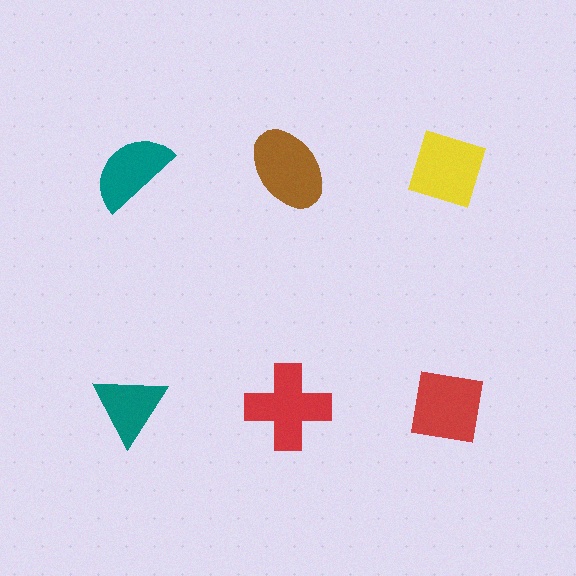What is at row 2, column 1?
A teal triangle.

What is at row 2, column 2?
A red cross.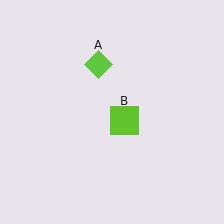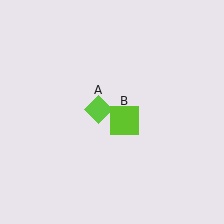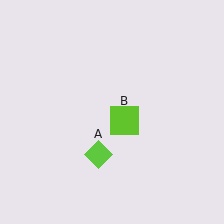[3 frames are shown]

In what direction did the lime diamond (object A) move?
The lime diamond (object A) moved down.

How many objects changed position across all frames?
1 object changed position: lime diamond (object A).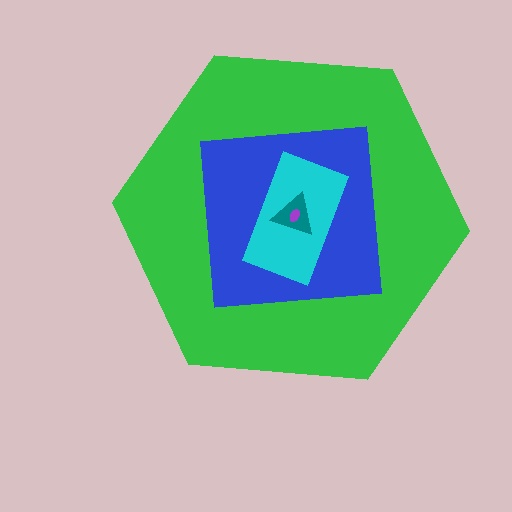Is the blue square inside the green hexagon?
Yes.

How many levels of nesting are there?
5.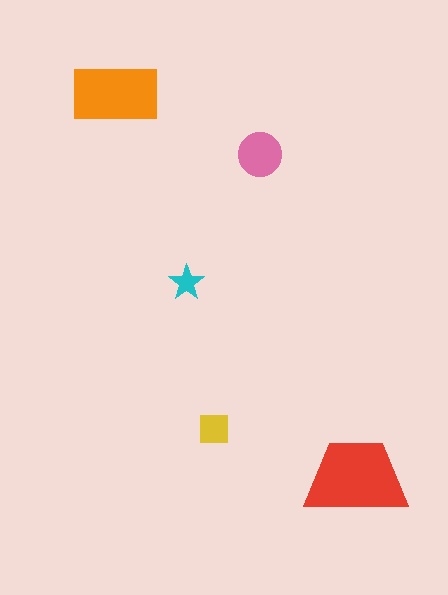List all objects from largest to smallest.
The red trapezoid, the orange rectangle, the pink circle, the yellow square, the cyan star.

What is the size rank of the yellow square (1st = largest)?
4th.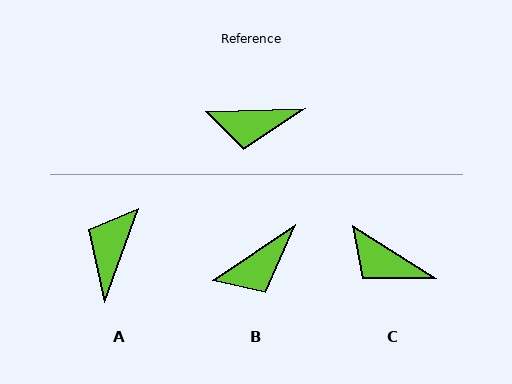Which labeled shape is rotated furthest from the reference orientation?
A, about 111 degrees away.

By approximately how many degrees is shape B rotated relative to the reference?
Approximately 32 degrees counter-clockwise.